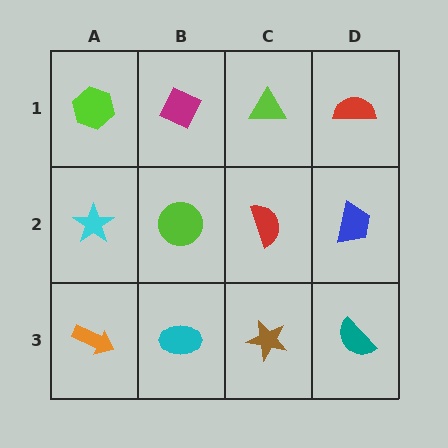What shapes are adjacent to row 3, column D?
A blue trapezoid (row 2, column D), a brown star (row 3, column C).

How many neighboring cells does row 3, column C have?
3.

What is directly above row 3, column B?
A lime circle.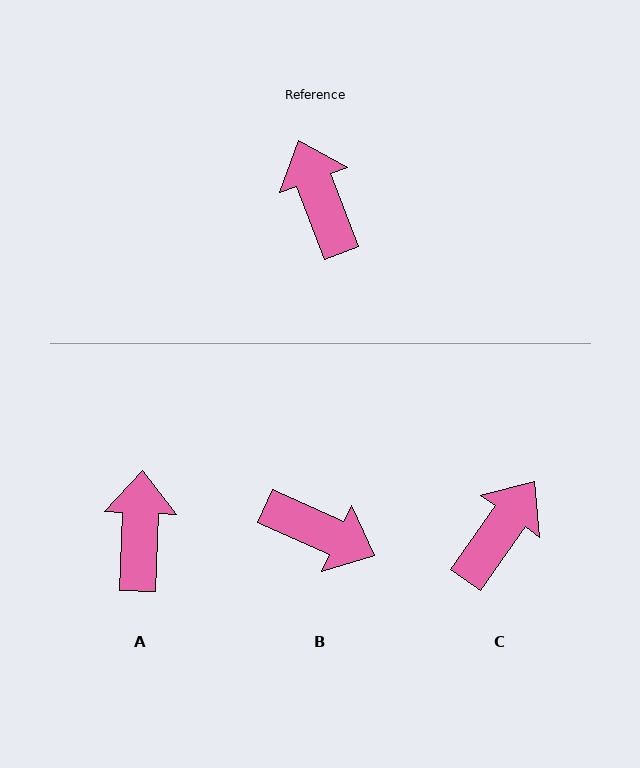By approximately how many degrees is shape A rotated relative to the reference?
Approximately 23 degrees clockwise.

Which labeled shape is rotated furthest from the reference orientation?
B, about 135 degrees away.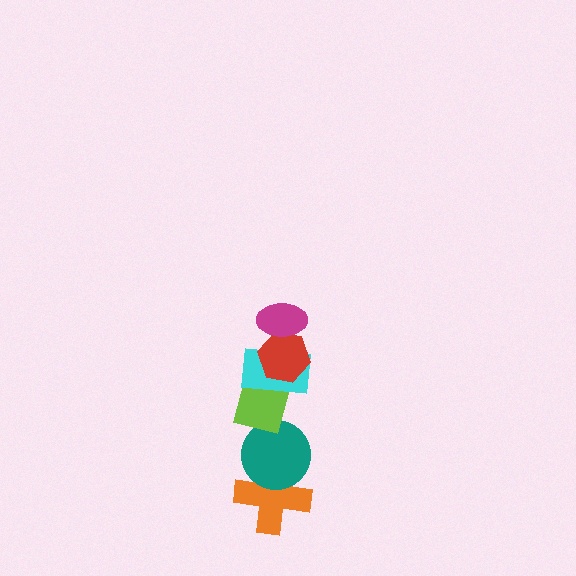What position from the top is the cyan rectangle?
The cyan rectangle is 3rd from the top.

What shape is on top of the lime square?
The cyan rectangle is on top of the lime square.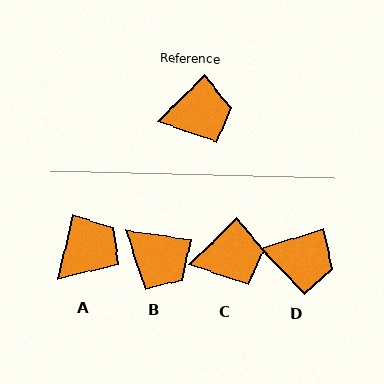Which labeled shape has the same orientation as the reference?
C.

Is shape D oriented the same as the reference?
No, it is off by about 27 degrees.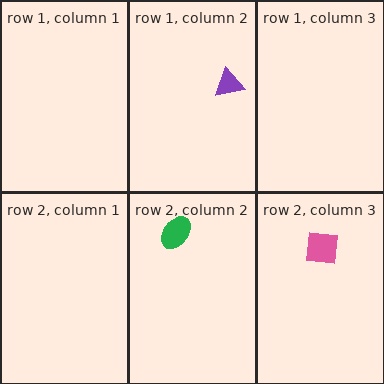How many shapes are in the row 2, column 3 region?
1.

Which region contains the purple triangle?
The row 1, column 2 region.